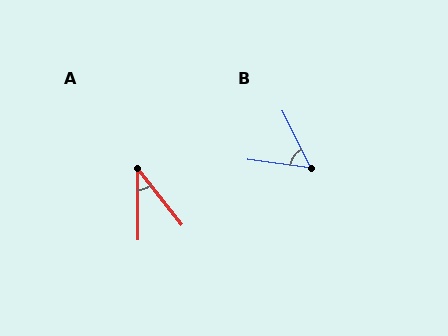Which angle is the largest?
B, at approximately 56 degrees.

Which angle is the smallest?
A, at approximately 38 degrees.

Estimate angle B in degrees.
Approximately 56 degrees.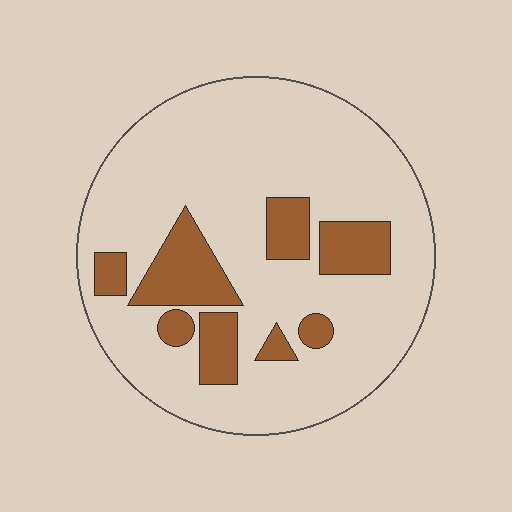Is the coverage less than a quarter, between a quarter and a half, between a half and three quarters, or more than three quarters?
Less than a quarter.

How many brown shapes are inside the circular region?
8.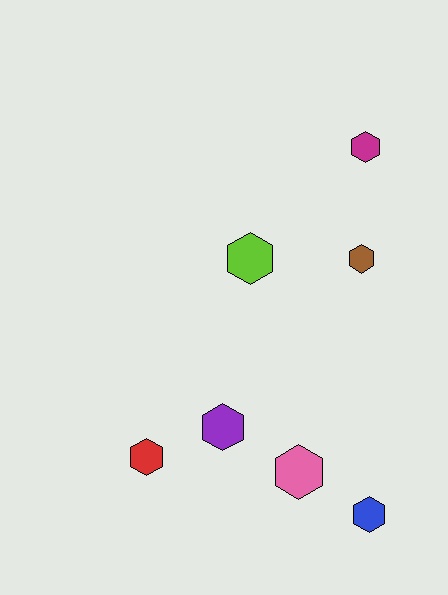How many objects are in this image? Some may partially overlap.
There are 7 objects.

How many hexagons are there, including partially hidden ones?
There are 7 hexagons.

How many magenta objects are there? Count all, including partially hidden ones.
There is 1 magenta object.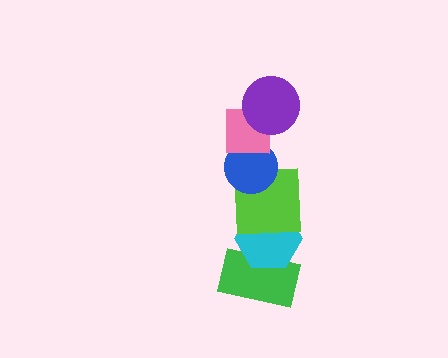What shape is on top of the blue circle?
The pink square is on top of the blue circle.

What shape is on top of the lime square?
The blue circle is on top of the lime square.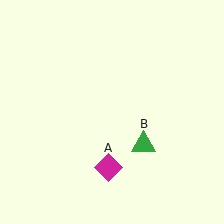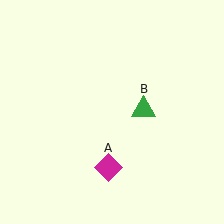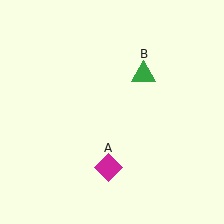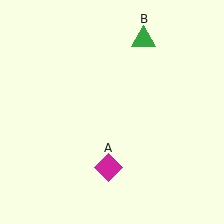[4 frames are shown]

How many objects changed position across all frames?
1 object changed position: green triangle (object B).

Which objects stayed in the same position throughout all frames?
Magenta diamond (object A) remained stationary.